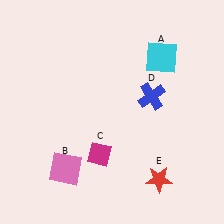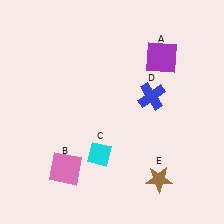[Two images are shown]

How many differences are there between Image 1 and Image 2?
There are 3 differences between the two images.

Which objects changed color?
A changed from cyan to purple. C changed from magenta to cyan. E changed from red to brown.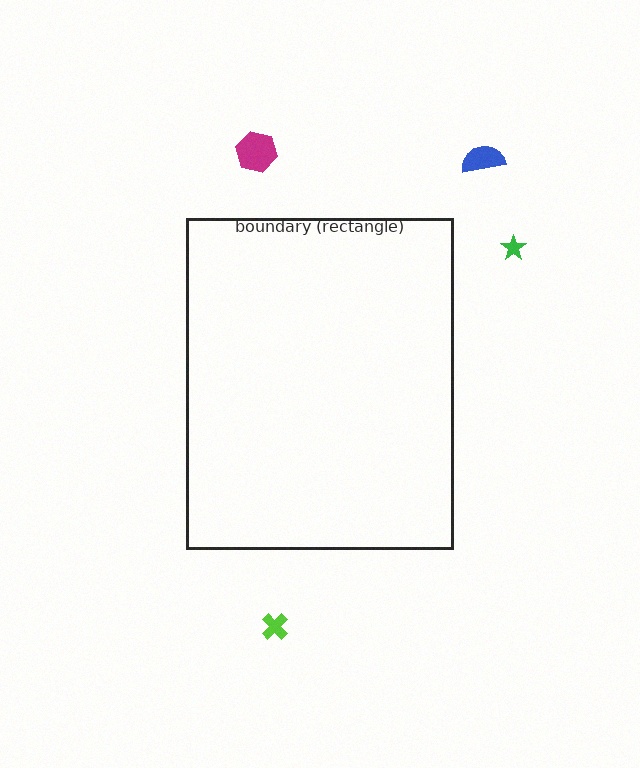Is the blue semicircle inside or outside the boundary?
Outside.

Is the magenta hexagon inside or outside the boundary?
Outside.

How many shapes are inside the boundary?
0 inside, 4 outside.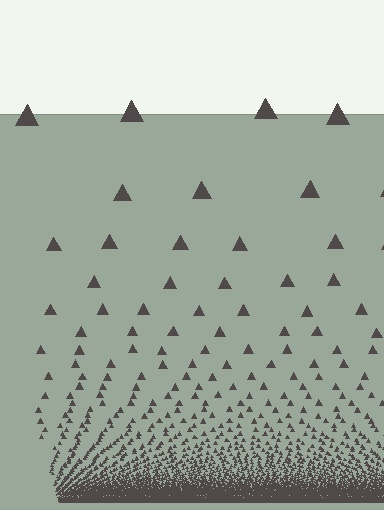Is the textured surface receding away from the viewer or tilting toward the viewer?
The surface appears to tilt toward the viewer. Texture elements get larger and sparser toward the top.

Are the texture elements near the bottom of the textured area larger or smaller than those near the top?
Smaller. The gradient is inverted — elements near the bottom are smaller and denser.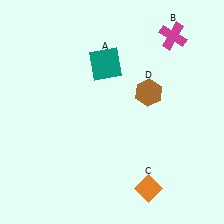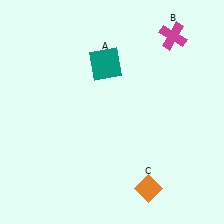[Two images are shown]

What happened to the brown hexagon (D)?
The brown hexagon (D) was removed in Image 2. It was in the top-right area of Image 1.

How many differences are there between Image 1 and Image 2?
There is 1 difference between the two images.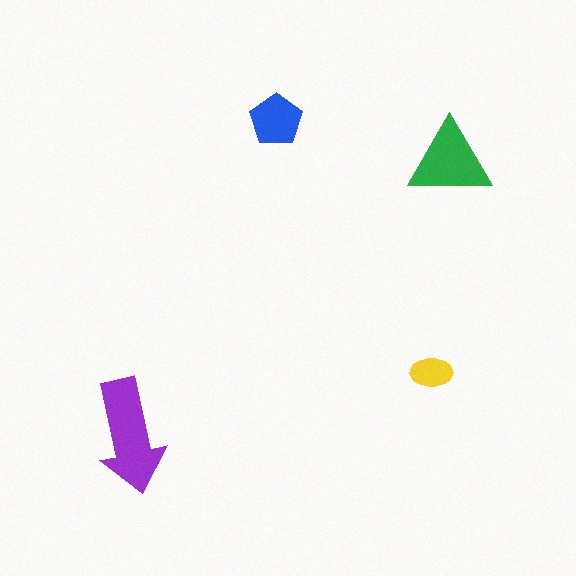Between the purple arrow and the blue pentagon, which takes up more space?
The purple arrow.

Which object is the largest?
The purple arrow.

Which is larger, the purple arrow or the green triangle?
The purple arrow.